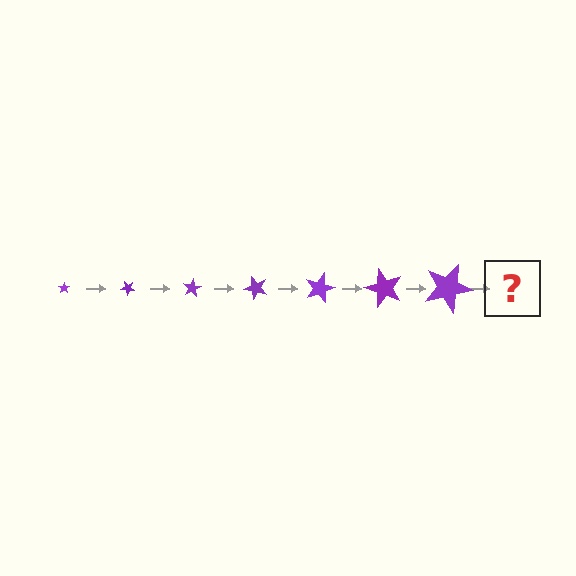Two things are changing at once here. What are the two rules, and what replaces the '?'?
The two rules are that the star grows larger each step and it rotates 40 degrees each step. The '?' should be a star, larger than the previous one and rotated 280 degrees from the start.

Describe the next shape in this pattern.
It should be a star, larger than the previous one and rotated 280 degrees from the start.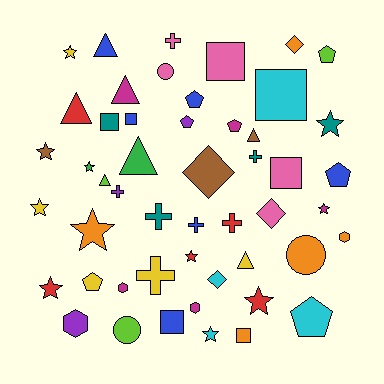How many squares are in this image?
There are 7 squares.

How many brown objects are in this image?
There are 3 brown objects.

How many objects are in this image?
There are 50 objects.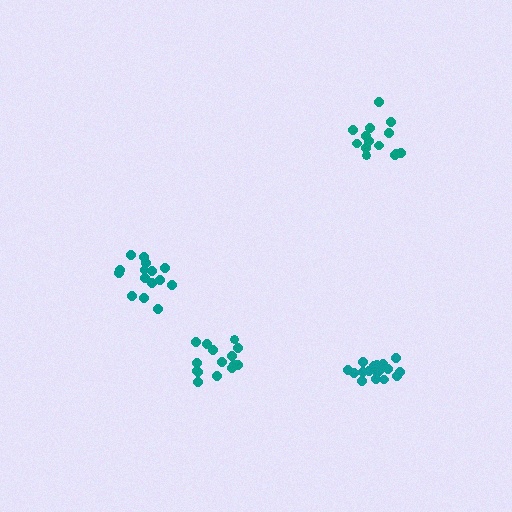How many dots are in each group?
Group 1: 17 dots, Group 2: 15 dots, Group 3: 14 dots, Group 4: 16 dots (62 total).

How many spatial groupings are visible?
There are 4 spatial groupings.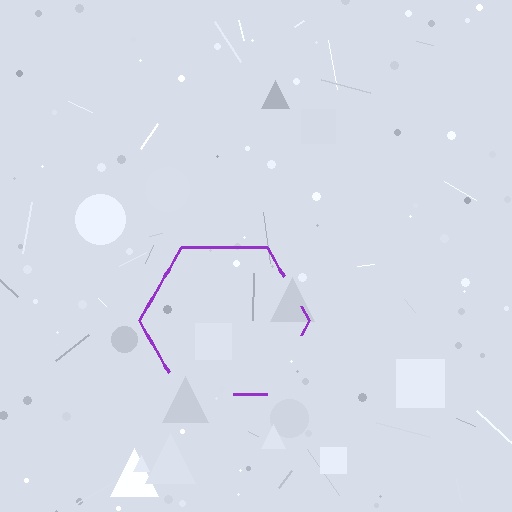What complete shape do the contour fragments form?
The contour fragments form a hexagon.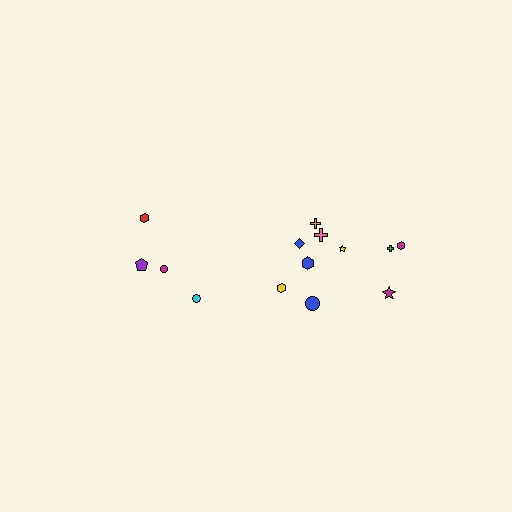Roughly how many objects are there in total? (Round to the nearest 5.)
Roughly 15 objects in total.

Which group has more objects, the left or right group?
The right group.